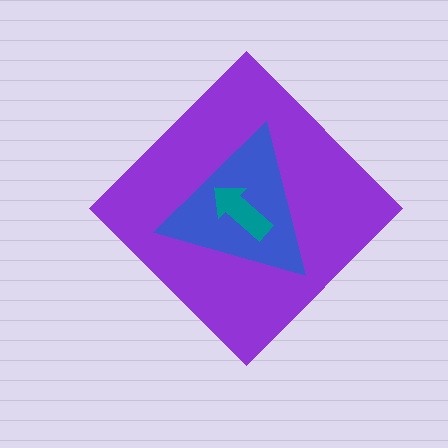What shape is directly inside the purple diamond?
The blue triangle.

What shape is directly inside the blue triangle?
The teal arrow.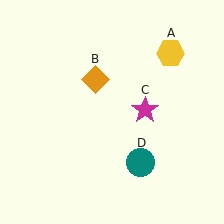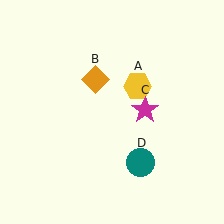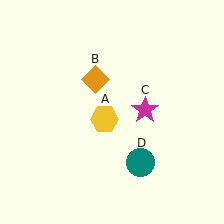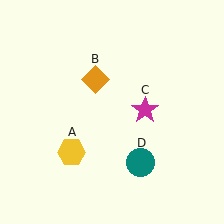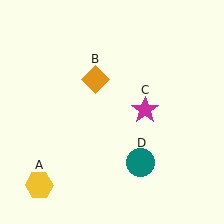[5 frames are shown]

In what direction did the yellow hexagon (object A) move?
The yellow hexagon (object A) moved down and to the left.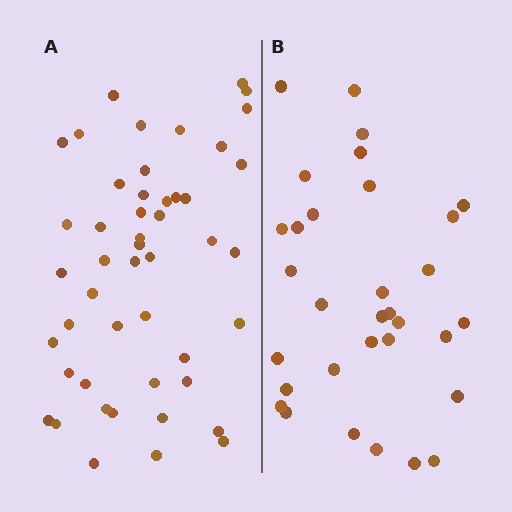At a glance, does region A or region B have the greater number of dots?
Region A (the left region) has more dots.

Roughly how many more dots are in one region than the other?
Region A has approximately 15 more dots than region B.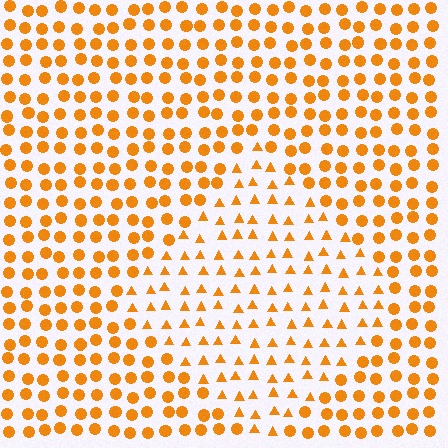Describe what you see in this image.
The image is filled with small orange elements arranged in a uniform grid. A diamond-shaped region contains triangles, while the surrounding area contains circles. The boundary is defined purely by the change in element shape.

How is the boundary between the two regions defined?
The boundary is defined by a change in element shape: triangles inside vs. circles outside. All elements share the same color and spacing.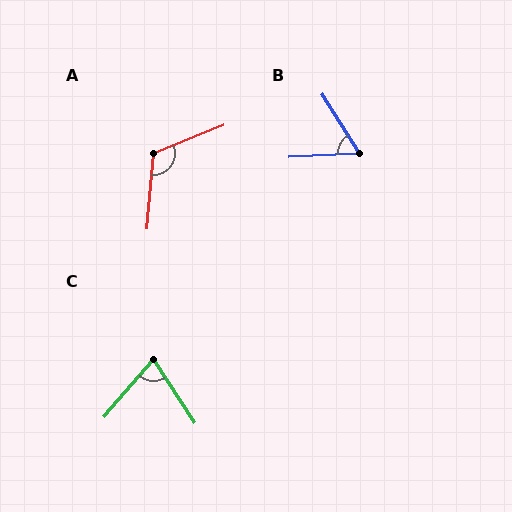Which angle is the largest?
A, at approximately 117 degrees.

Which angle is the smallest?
B, at approximately 61 degrees.